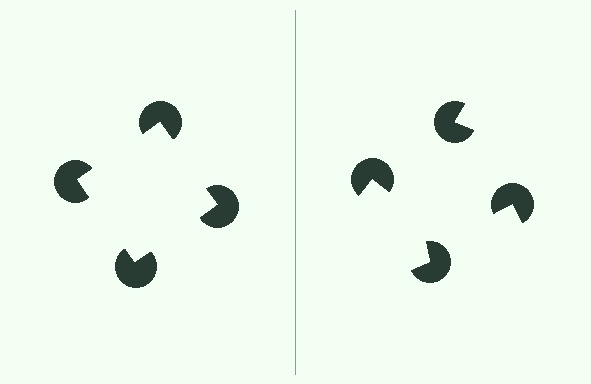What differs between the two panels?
The pac-man discs are positioned identically on both sides; only the wedge orientations differ. On the left they align to a square; on the right they are misaligned.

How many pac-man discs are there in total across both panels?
8 — 4 on each side.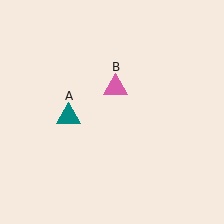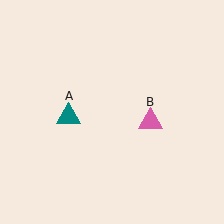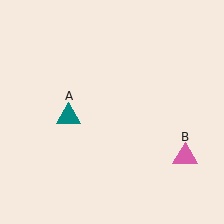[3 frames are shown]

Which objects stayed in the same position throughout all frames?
Teal triangle (object A) remained stationary.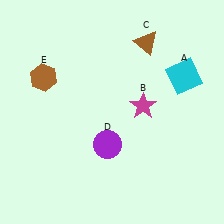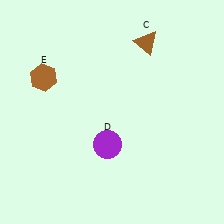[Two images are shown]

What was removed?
The cyan square (A), the magenta star (B) were removed in Image 2.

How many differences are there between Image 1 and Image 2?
There are 2 differences between the two images.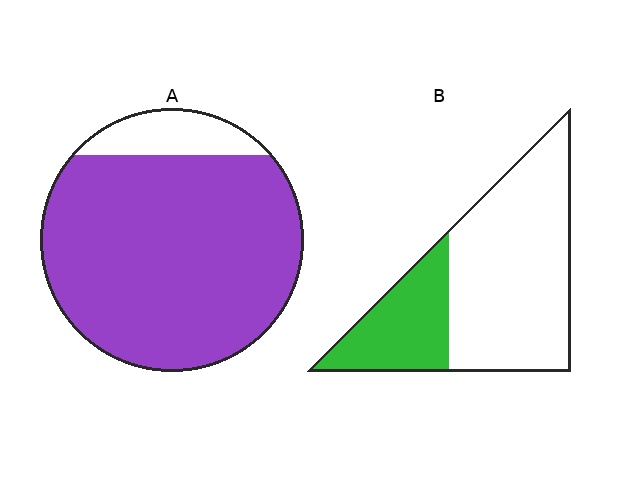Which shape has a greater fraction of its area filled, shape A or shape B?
Shape A.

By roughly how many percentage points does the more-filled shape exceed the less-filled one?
By roughly 60 percentage points (A over B).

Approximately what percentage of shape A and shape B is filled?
A is approximately 90% and B is approximately 30%.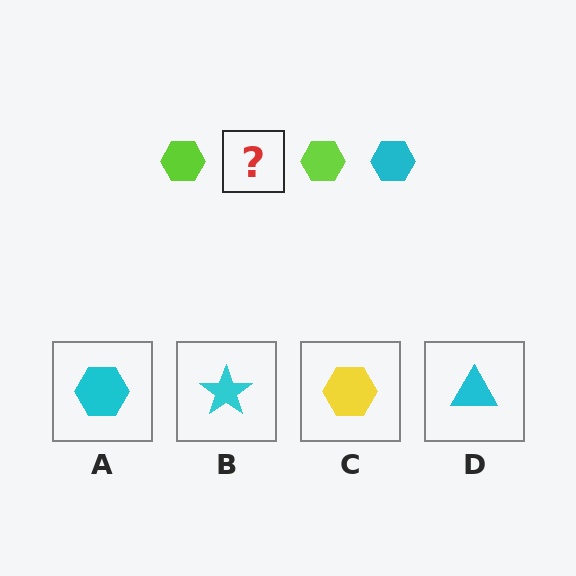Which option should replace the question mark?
Option A.